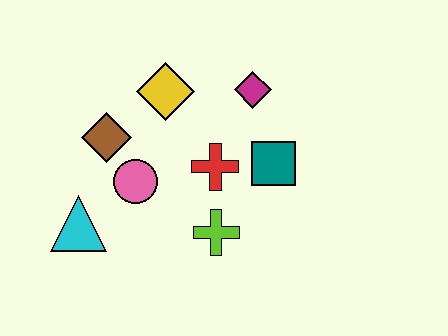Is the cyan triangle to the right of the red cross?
No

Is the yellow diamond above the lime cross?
Yes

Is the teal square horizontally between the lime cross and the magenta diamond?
No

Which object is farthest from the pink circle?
The magenta diamond is farthest from the pink circle.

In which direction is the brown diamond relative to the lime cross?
The brown diamond is to the left of the lime cross.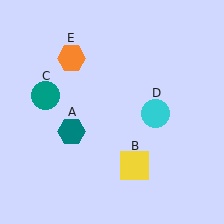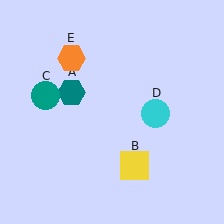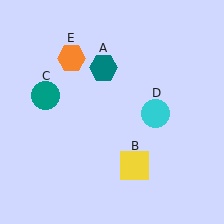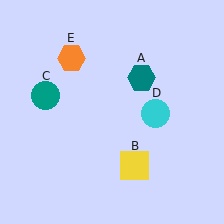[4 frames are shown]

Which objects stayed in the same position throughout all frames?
Yellow square (object B) and teal circle (object C) and cyan circle (object D) and orange hexagon (object E) remained stationary.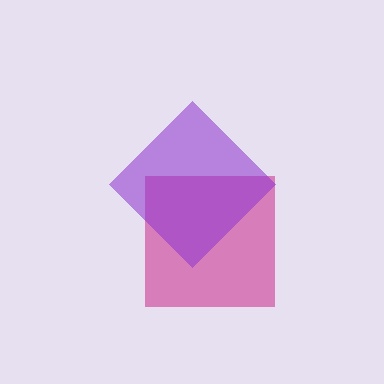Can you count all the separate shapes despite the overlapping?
Yes, there are 2 separate shapes.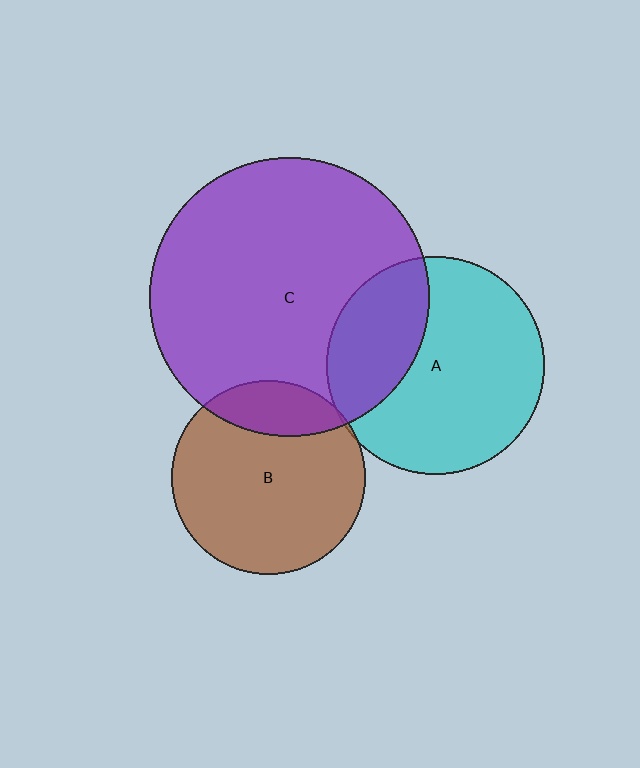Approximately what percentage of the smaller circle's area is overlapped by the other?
Approximately 20%.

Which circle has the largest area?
Circle C (purple).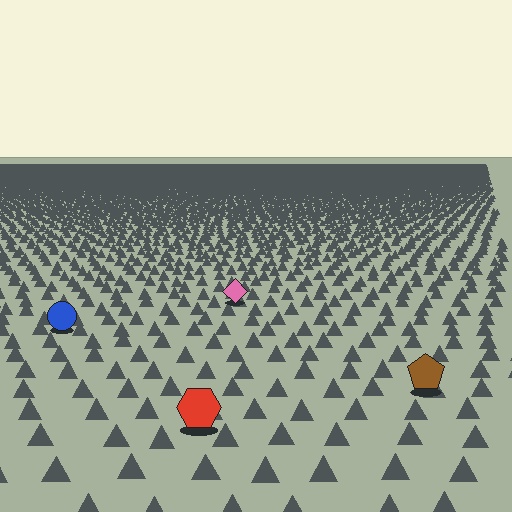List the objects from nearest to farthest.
From nearest to farthest: the red hexagon, the brown pentagon, the blue circle, the pink diamond.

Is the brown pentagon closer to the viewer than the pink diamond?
Yes. The brown pentagon is closer — you can tell from the texture gradient: the ground texture is coarser near it.